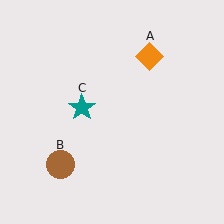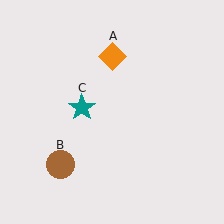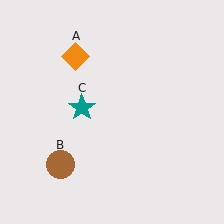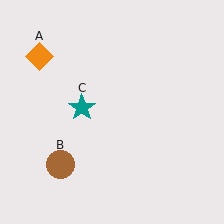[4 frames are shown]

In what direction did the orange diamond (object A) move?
The orange diamond (object A) moved left.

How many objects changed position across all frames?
1 object changed position: orange diamond (object A).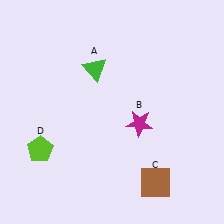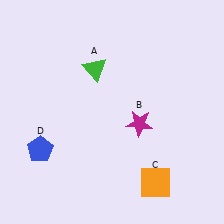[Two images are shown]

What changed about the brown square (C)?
In Image 1, C is brown. In Image 2, it changed to orange.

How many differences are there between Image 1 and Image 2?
There are 2 differences between the two images.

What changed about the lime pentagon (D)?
In Image 1, D is lime. In Image 2, it changed to blue.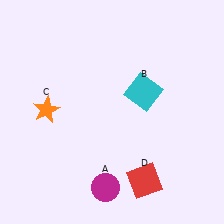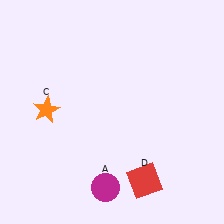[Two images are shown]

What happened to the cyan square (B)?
The cyan square (B) was removed in Image 2. It was in the top-right area of Image 1.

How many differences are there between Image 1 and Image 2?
There is 1 difference between the two images.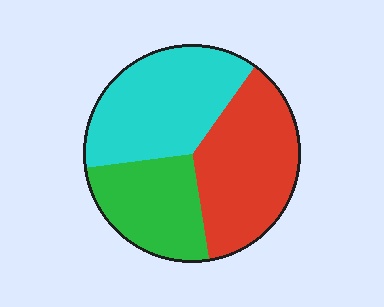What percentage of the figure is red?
Red takes up about three eighths (3/8) of the figure.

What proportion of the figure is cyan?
Cyan takes up about three eighths (3/8) of the figure.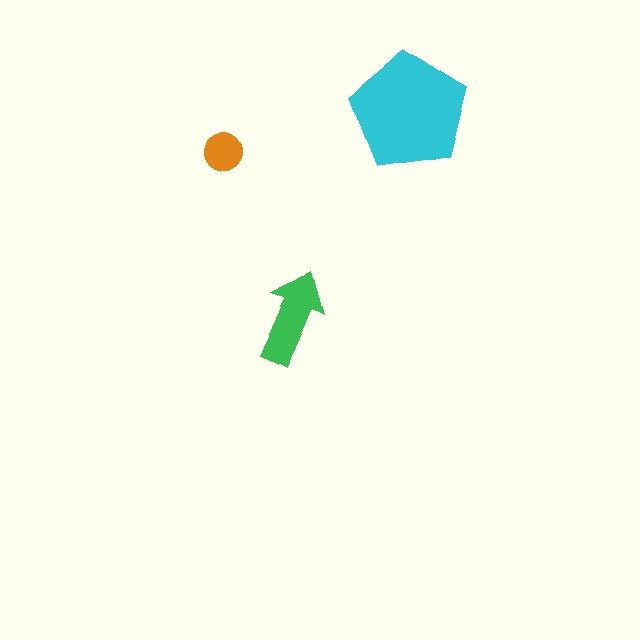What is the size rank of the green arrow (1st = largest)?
2nd.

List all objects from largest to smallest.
The cyan pentagon, the green arrow, the orange circle.